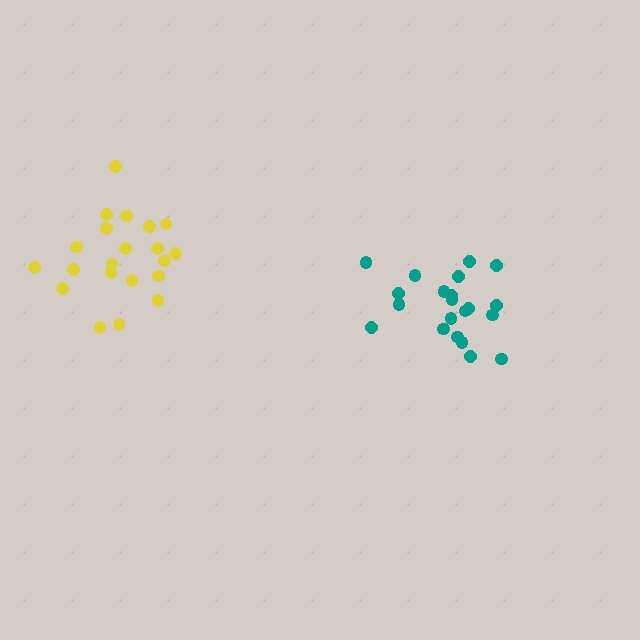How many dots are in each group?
Group 1: 21 dots, Group 2: 21 dots (42 total).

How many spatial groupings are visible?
There are 2 spatial groupings.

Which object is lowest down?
The teal cluster is bottommost.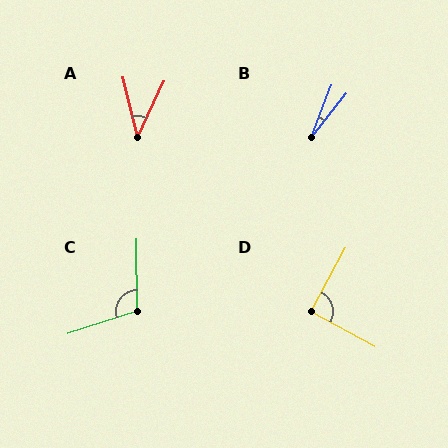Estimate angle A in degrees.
Approximately 39 degrees.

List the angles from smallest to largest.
B (16°), A (39°), D (90°), C (108°).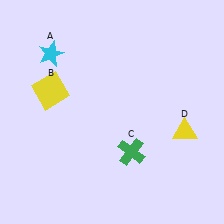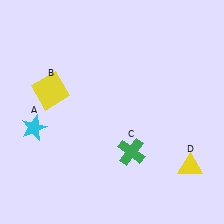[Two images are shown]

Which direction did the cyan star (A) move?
The cyan star (A) moved down.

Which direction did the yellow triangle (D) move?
The yellow triangle (D) moved down.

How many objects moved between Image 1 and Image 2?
2 objects moved between the two images.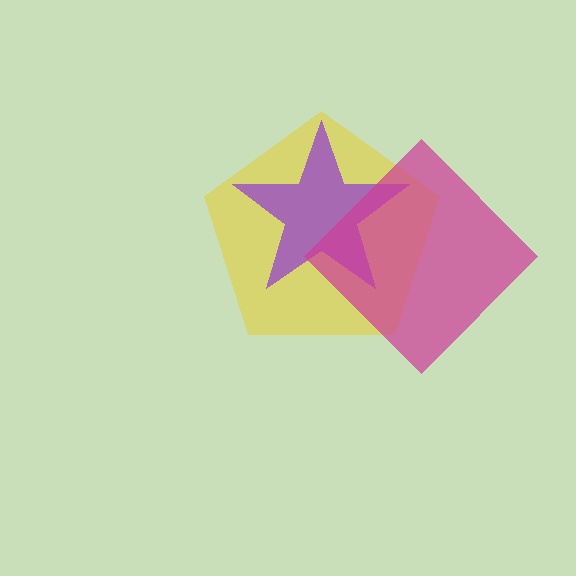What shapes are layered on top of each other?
The layered shapes are: a yellow pentagon, a purple star, a magenta diamond.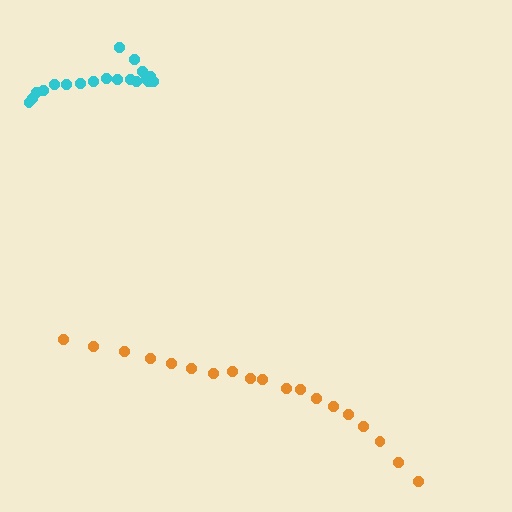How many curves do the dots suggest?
There are 2 distinct paths.